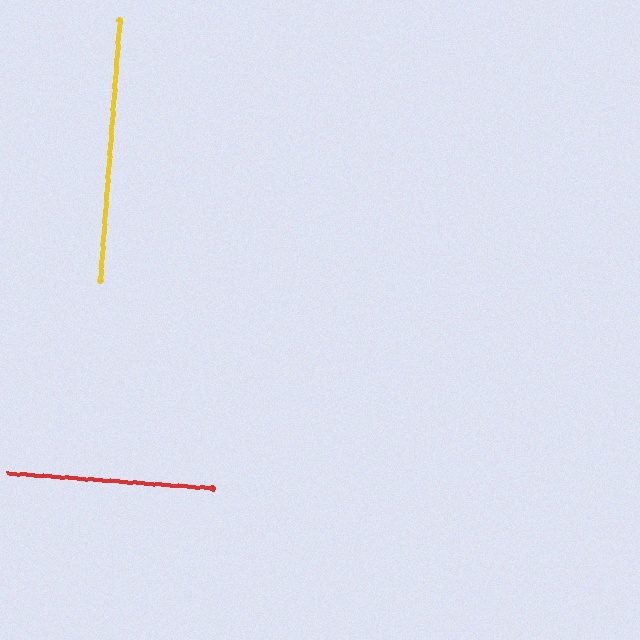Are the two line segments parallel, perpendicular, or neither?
Perpendicular — they meet at approximately 90°.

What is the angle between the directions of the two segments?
Approximately 90 degrees.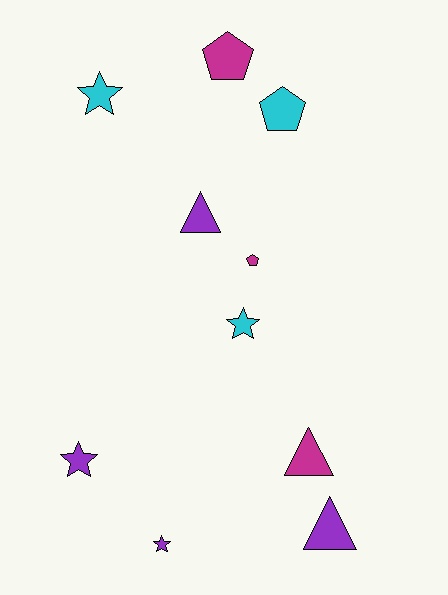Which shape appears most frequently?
Star, with 4 objects.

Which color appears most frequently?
Purple, with 4 objects.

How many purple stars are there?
There are 2 purple stars.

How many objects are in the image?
There are 10 objects.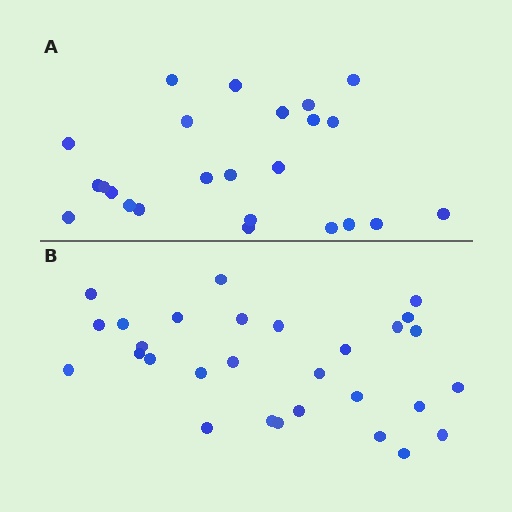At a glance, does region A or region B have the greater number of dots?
Region B (the bottom region) has more dots.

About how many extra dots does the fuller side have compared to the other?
Region B has about 5 more dots than region A.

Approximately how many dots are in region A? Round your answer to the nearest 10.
About 20 dots. (The exact count is 24, which rounds to 20.)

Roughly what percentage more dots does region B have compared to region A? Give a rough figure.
About 20% more.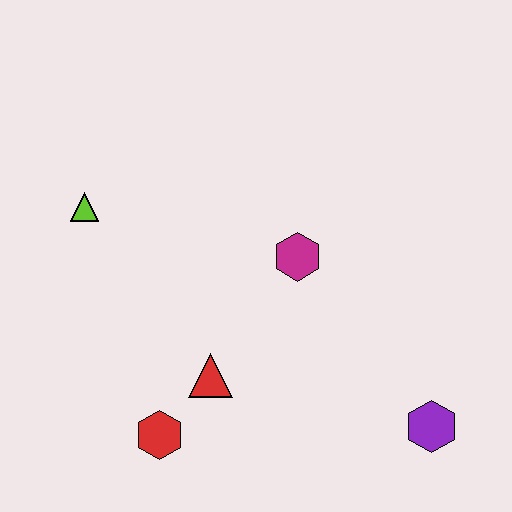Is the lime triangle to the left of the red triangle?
Yes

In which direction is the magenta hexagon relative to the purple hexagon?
The magenta hexagon is above the purple hexagon.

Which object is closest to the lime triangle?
The red triangle is closest to the lime triangle.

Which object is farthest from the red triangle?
The purple hexagon is farthest from the red triangle.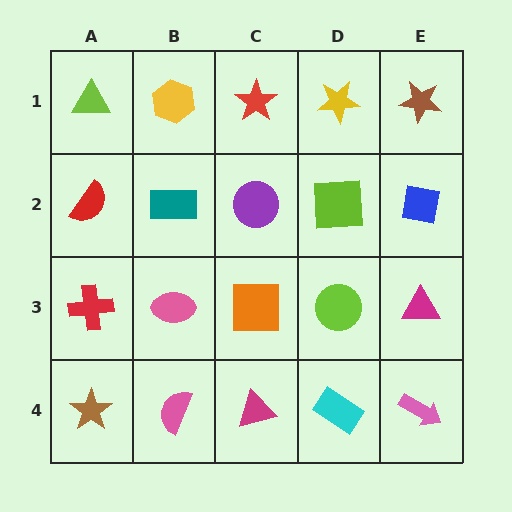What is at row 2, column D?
A lime square.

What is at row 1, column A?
A lime triangle.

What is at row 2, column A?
A red semicircle.